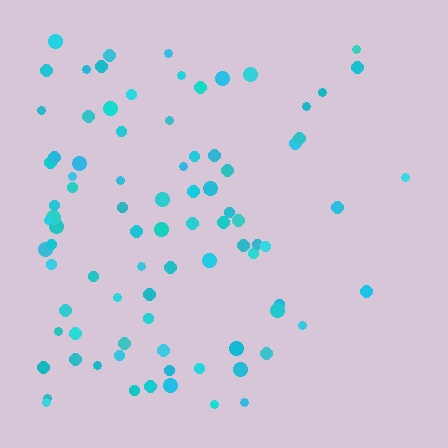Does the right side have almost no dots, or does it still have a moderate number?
Still a moderate number, just noticeably fewer than the left.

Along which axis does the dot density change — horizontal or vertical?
Horizontal.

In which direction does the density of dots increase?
From right to left, with the left side densest.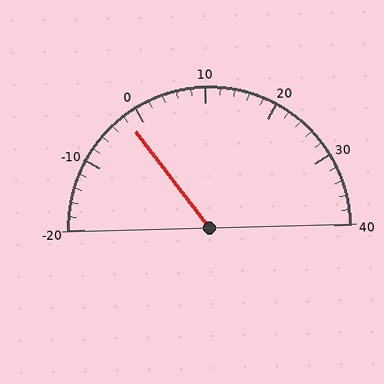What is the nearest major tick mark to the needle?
The nearest major tick mark is 0.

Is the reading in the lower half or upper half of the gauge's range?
The reading is in the lower half of the range (-20 to 40).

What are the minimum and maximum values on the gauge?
The gauge ranges from -20 to 40.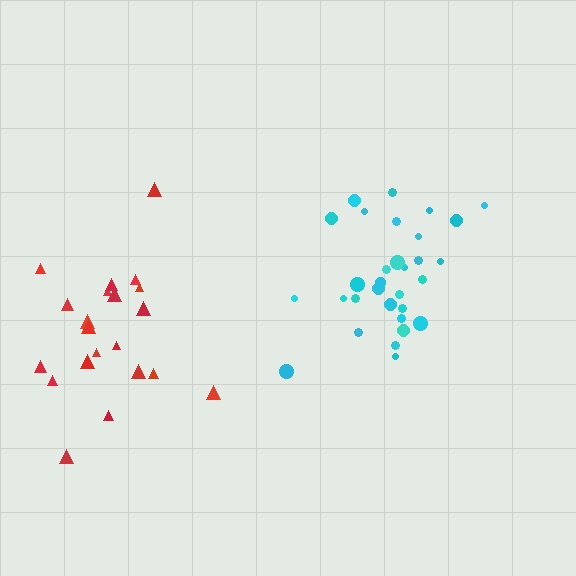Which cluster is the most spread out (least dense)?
Red.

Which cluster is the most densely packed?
Cyan.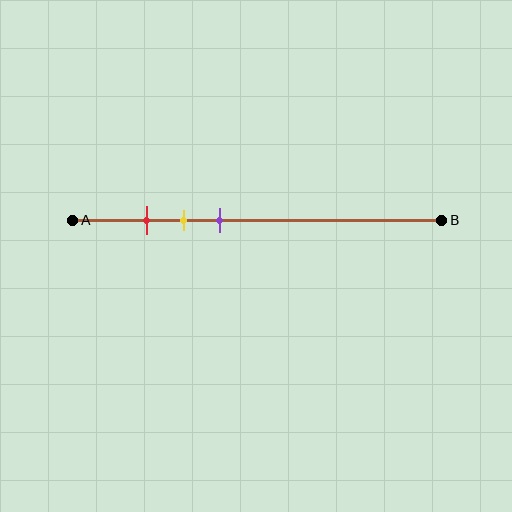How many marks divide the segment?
There are 3 marks dividing the segment.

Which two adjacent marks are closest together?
The red and yellow marks are the closest adjacent pair.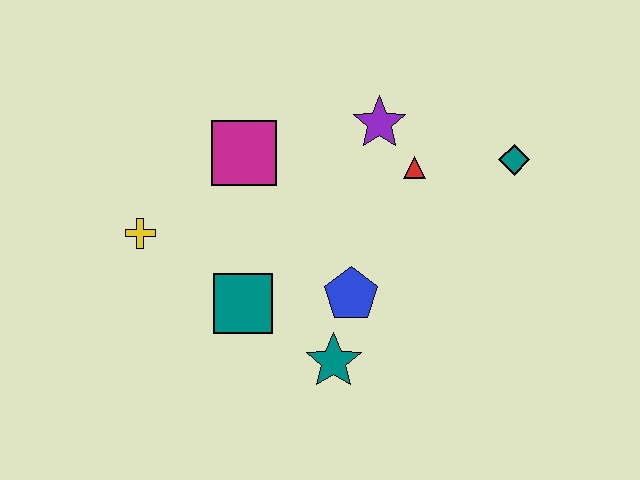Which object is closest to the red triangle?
The purple star is closest to the red triangle.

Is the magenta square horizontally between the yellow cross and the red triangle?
Yes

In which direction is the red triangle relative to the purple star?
The red triangle is below the purple star.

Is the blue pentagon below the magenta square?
Yes